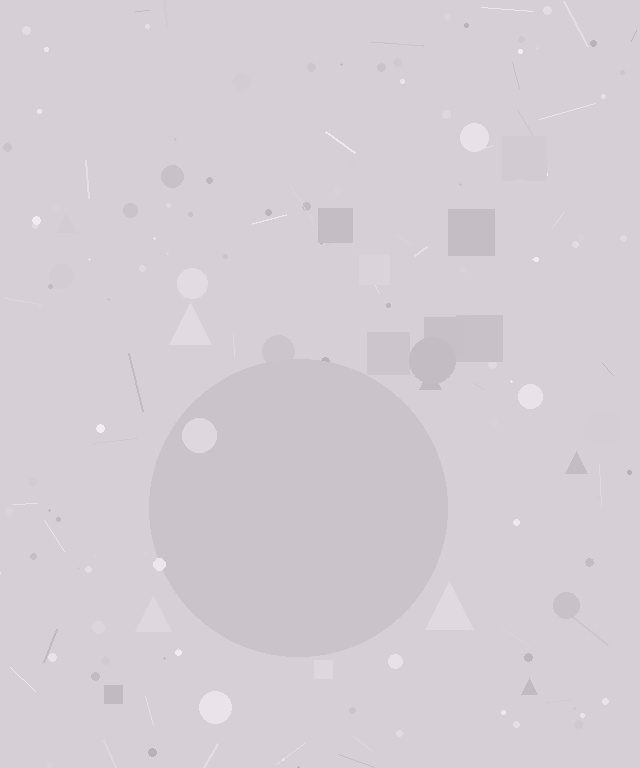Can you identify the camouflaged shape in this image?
The camouflaged shape is a circle.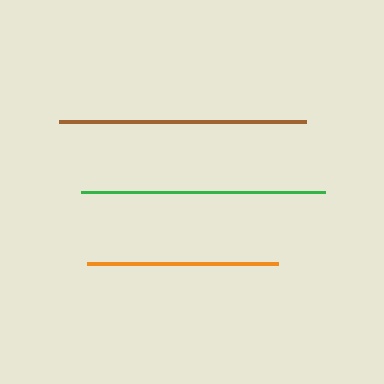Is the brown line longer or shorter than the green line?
The brown line is longer than the green line.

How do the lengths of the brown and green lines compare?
The brown and green lines are approximately the same length.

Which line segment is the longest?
The brown line is the longest at approximately 246 pixels.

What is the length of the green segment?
The green segment is approximately 244 pixels long.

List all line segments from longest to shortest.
From longest to shortest: brown, green, orange.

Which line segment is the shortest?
The orange line is the shortest at approximately 191 pixels.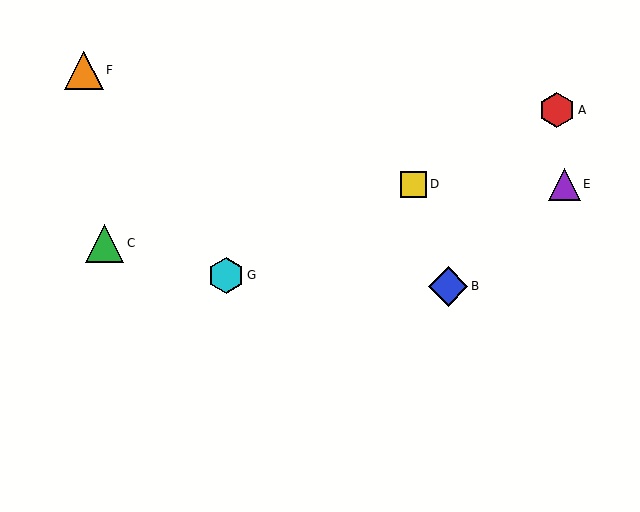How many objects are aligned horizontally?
2 objects (D, E) are aligned horizontally.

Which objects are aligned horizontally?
Objects D, E are aligned horizontally.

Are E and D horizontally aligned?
Yes, both are at y≈184.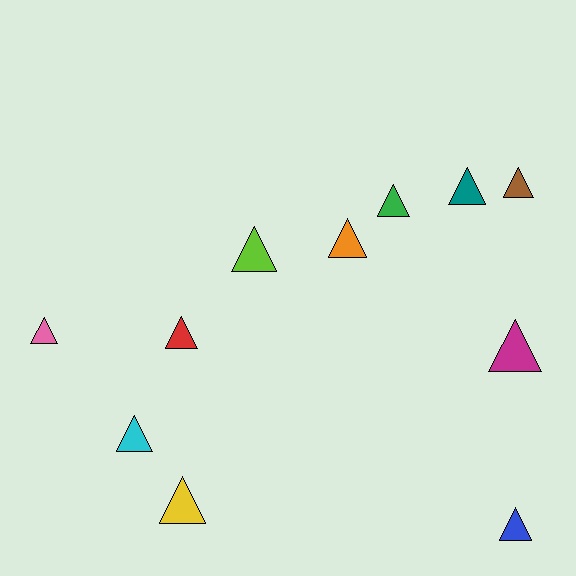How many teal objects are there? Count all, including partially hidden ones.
There is 1 teal object.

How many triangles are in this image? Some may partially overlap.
There are 11 triangles.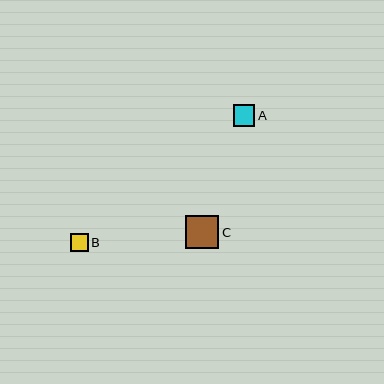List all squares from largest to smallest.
From largest to smallest: C, A, B.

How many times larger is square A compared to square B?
Square A is approximately 1.2 times the size of square B.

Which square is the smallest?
Square B is the smallest with a size of approximately 18 pixels.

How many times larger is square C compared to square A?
Square C is approximately 1.5 times the size of square A.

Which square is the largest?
Square C is the largest with a size of approximately 33 pixels.